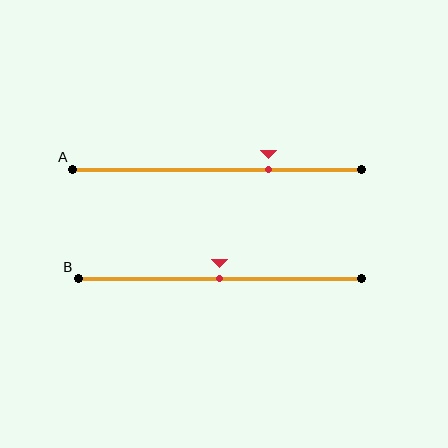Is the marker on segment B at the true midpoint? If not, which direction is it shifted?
Yes, the marker on segment B is at the true midpoint.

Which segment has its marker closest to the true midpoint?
Segment B has its marker closest to the true midpoint.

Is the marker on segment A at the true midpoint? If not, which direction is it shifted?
No, the marker on segment A is shifted to the right by about 18% of the segment length.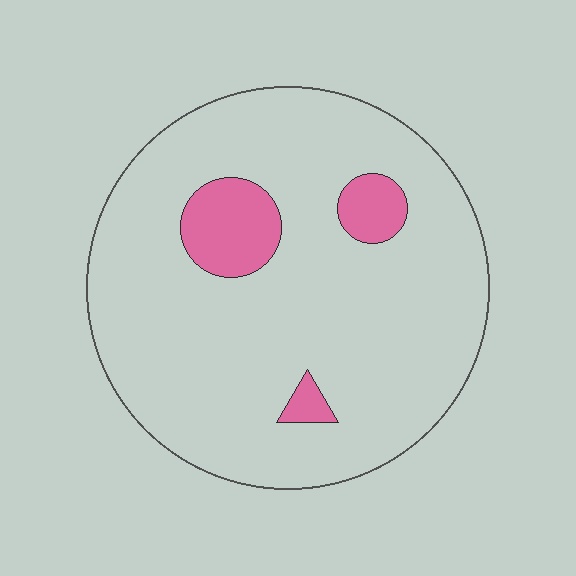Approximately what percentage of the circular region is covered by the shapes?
Approximately 10%.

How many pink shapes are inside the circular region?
3.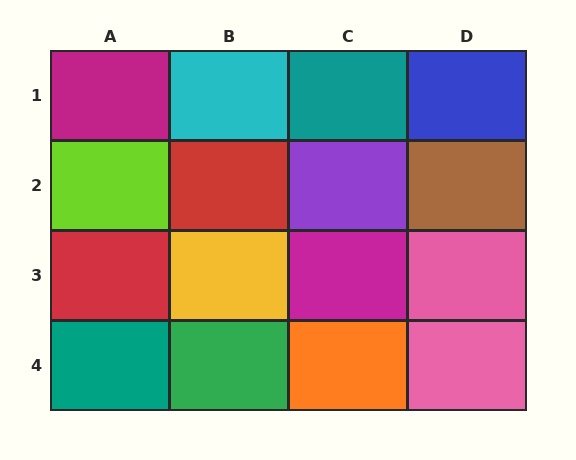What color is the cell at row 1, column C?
Teal.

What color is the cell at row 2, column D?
Brown.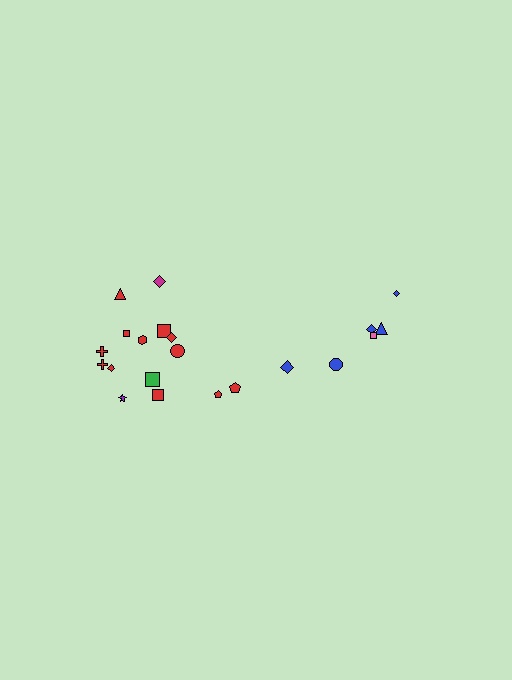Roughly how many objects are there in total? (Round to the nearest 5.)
Roughly 20 objects in total.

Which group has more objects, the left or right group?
The left group.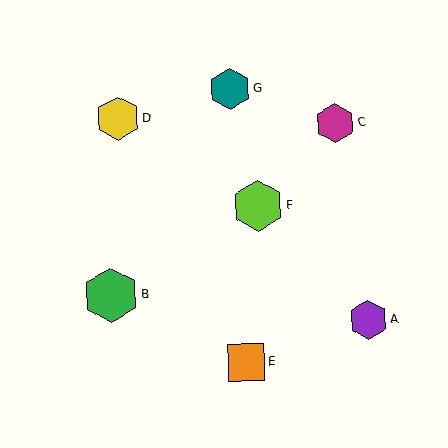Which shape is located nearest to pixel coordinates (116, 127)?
The yellow hexagon (labeled D) at (118, 118) is nearest to that location.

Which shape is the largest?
The green hexagon (labeled B) is the largest.